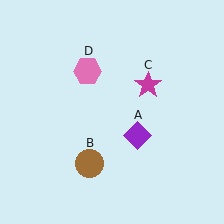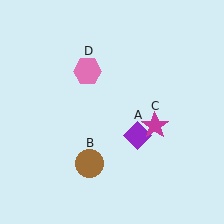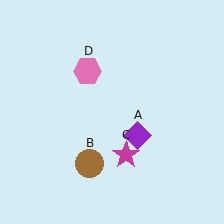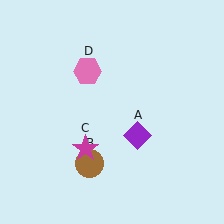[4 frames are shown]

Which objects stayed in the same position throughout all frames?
Purple diamond (object A) and brown circle (object B) and pink hexagon (object D) remained stationary.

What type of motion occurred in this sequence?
The magenta star (object C) rotated clockwise around the center of the scene.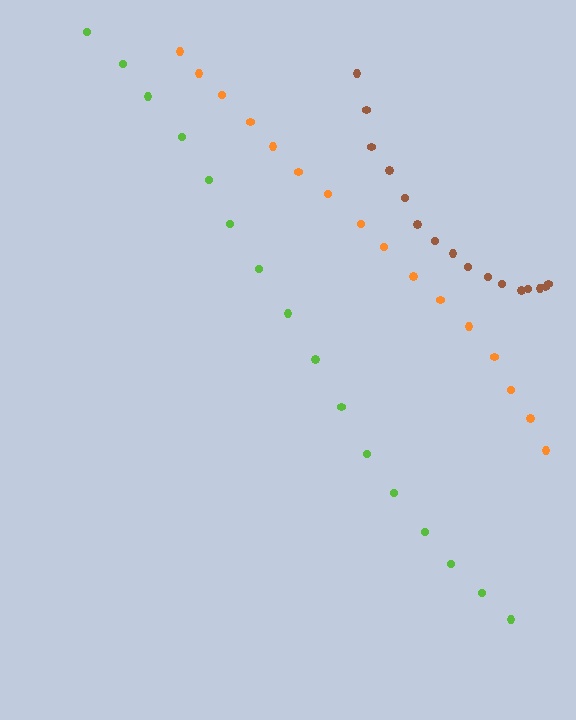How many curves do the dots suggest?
There are 3 distinct paths.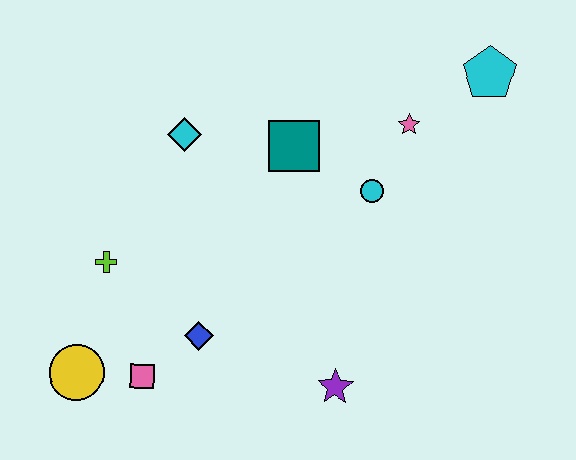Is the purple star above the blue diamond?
No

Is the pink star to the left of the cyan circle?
No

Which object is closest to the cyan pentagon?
The pink star is closest to the cyan pentagon.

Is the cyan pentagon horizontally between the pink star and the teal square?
No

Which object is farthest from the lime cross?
The cyan pentagon is farthest from the lime cross.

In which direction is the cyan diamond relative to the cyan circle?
The cyan diamond is to the left of the cyan circle.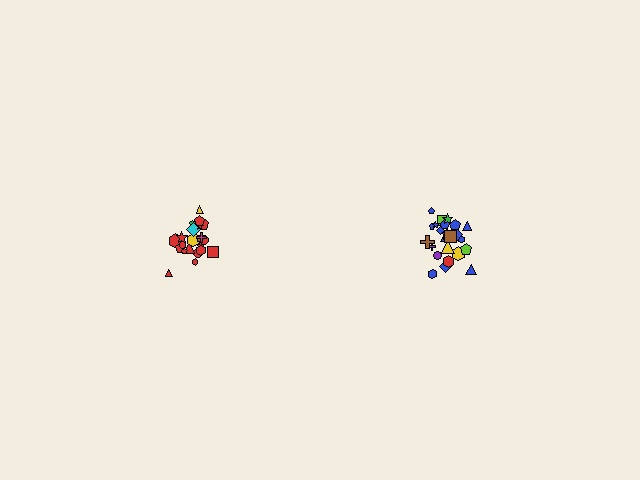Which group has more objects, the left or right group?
The right group.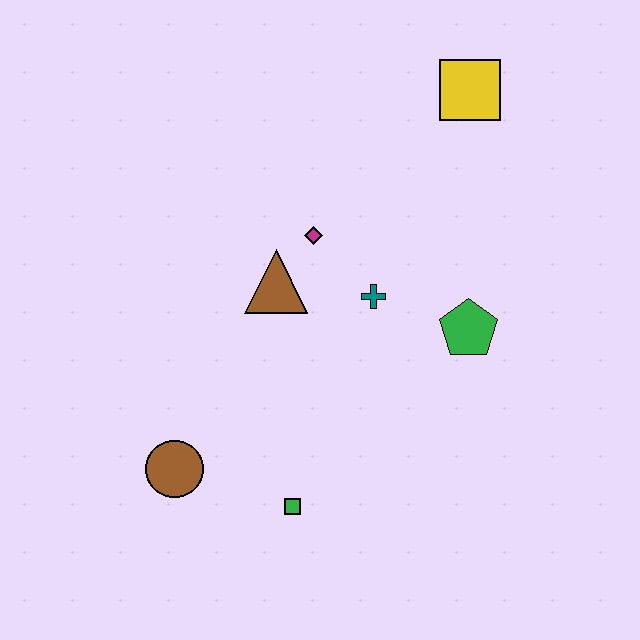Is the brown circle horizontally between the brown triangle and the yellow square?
No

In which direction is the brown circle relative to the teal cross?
The brown circle is to the left of the teal cross.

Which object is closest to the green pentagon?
The teal cross is closest to the green pentagon.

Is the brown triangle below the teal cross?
No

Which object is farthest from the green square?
The yellow square is farthest from the green square.